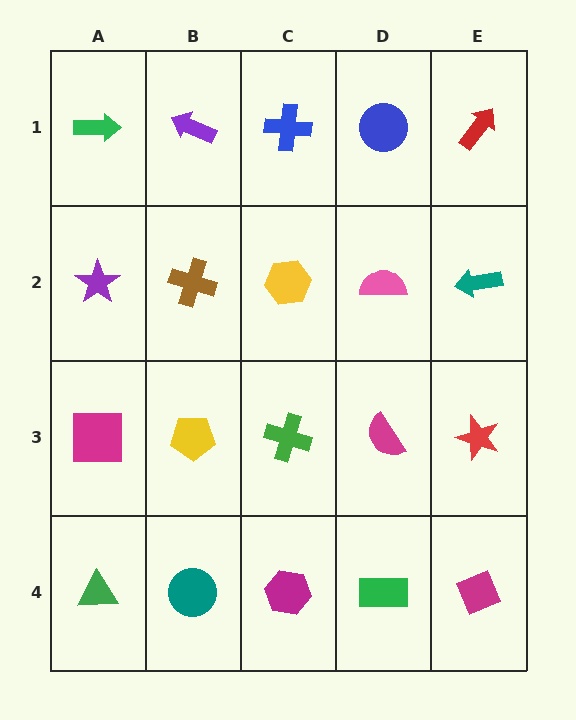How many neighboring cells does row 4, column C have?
3.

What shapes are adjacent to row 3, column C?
A yellow hexagon (row 2, column C), a magenta hexagon (row 4, column C), a yellow pentagon (row 3, column B), a magenta semicircle (row 3, column D).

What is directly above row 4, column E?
A red star.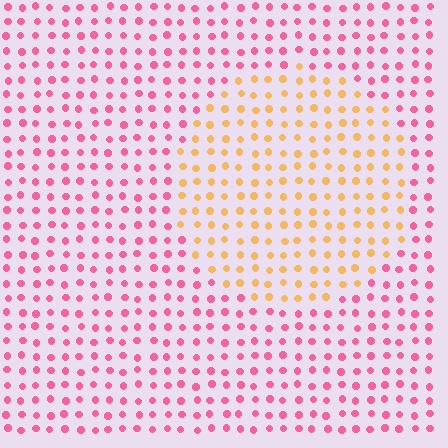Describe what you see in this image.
The image is filled with small pink elements in a uniform arrangement. A circle-shaped region is visible where the elements are tinted to a slightly different hue, forming a subtle color boundary.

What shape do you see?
I see a circle.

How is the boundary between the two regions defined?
The boundary is defined purely by a slight shift in hue (about 61 degrees). Spacing, size, and orientation are identical on both sides.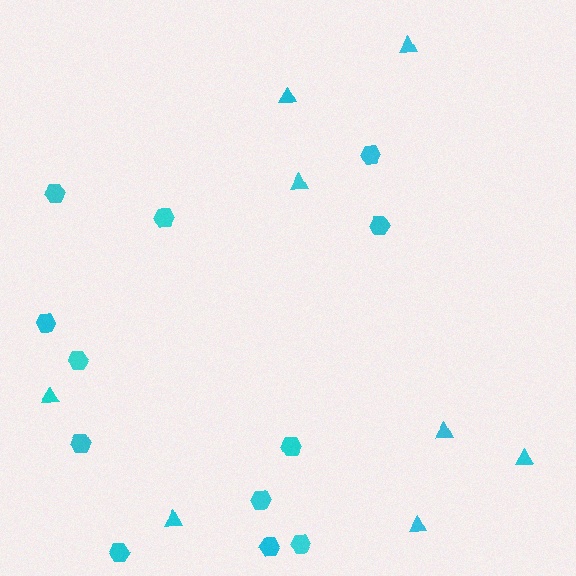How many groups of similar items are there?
There are 2 groups: one group of triangles (8) and one group of hexagons (12).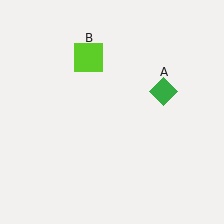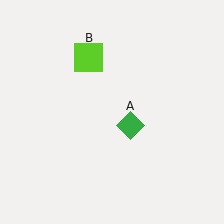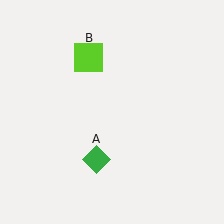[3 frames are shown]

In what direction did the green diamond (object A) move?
The green diamond (object A) moved down and to the left.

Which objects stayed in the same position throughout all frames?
Lime square (object B) remained stationary.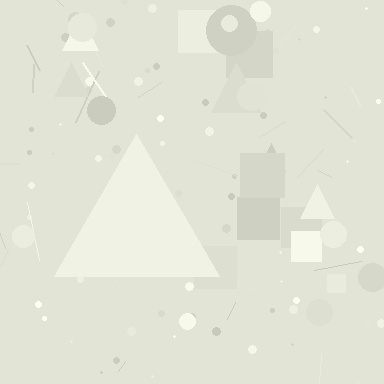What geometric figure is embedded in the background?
A triangle is embedded in the background.